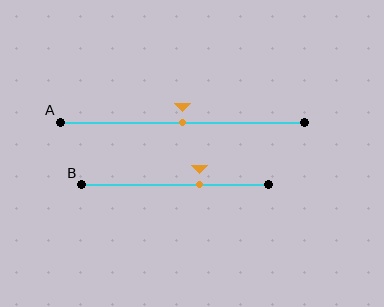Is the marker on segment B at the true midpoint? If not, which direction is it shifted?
No, the marker on segment B is shifted to the right by about 13% of the segment length.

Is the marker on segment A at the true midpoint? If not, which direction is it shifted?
Yes, the marker on segment A is at the true midpoint.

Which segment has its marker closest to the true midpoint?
Segment A has its marker closest to the true midpoint.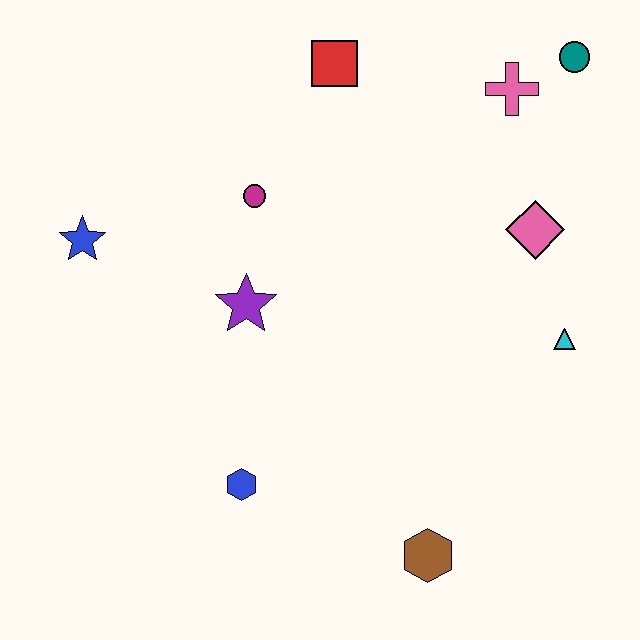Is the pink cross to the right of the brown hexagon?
Yes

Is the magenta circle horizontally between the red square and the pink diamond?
No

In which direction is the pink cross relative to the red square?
The pink cross is to the right of the red square.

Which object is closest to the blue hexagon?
The purple star is closest to the blue hexagon.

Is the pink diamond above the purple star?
Yes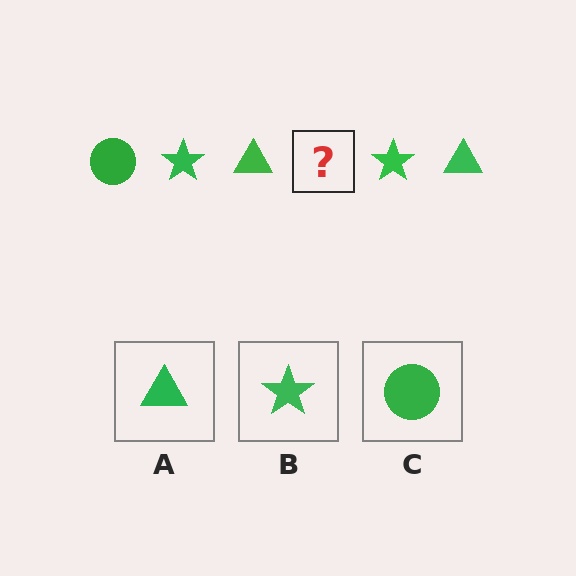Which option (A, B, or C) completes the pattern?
C.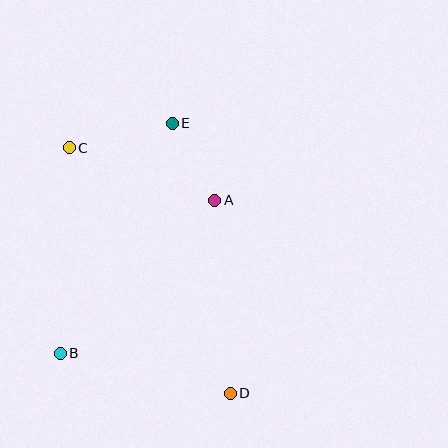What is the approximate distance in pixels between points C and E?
The distance between C and E is approximately 106 pixels.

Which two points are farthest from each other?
Points C and D are farthest from each other.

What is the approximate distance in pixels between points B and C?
The distance between B and C is approximately 206 pixels.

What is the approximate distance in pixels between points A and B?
The distance between A and B is approximately 217 pixels.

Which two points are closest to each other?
Points A and E are closest to each other.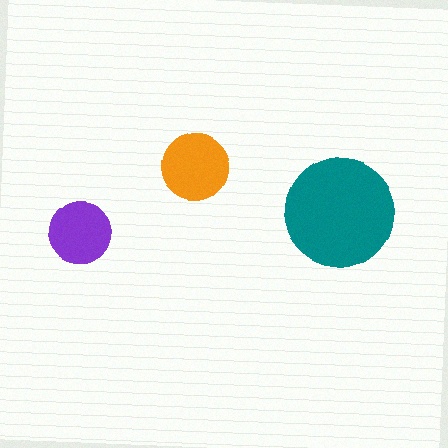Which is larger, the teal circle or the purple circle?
The teal one.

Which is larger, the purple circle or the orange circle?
The orange one.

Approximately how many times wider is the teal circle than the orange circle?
About 1.5 times wider.